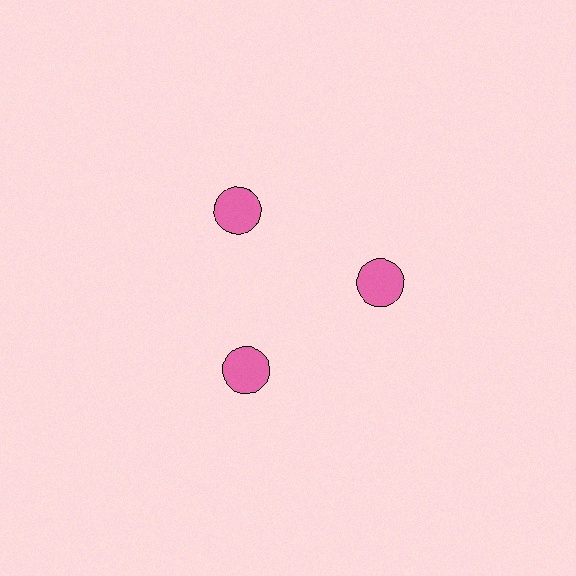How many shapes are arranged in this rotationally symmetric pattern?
There are 3 shapes, arranged in 3 groups of 1.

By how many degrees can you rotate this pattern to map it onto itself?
The pattern maps onto itself every 120 degrees of rotation.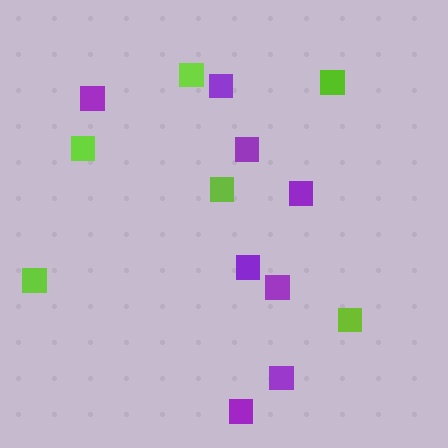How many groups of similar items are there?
There are 2 groups: one group of purple squares (8) and one group of lime squares (6).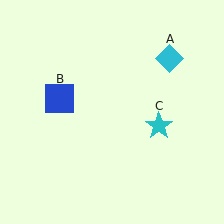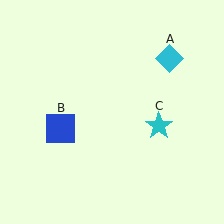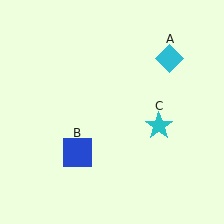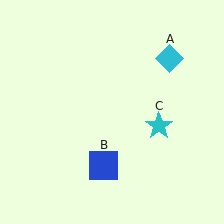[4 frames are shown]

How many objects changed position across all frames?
1 object changed position: blue square (object B).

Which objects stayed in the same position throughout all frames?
Cyan diamond (object A) and cyan star (object C) remained stationary.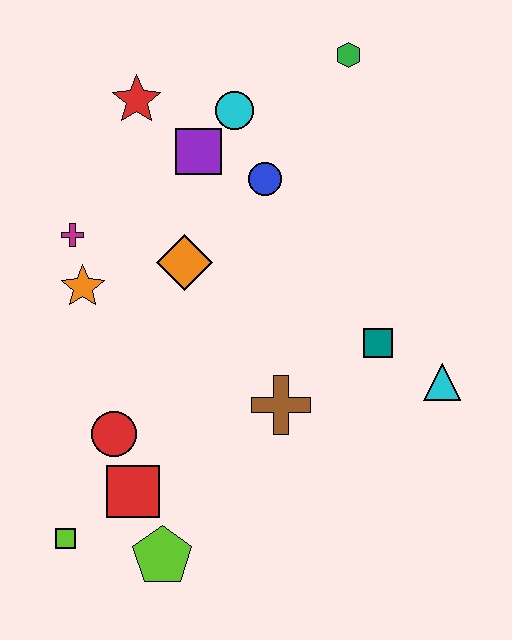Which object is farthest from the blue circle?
The lime square is farthest from the blue circle.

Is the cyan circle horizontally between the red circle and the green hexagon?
Yes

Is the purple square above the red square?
Yes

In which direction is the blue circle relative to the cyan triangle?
The blue circle is above the cyan triangle.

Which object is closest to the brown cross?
The teal square is closest to the brown cross.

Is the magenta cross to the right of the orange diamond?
No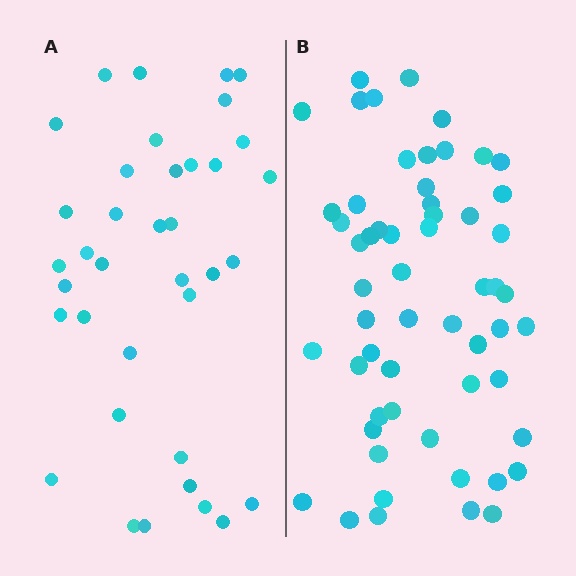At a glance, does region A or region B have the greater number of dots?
Region B (the right region) has more dots.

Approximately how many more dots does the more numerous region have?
Region B has approximately 20 more dots than region A.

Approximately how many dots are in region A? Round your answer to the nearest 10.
About 40 dots. (The exact count is 37, which rounds to 40.)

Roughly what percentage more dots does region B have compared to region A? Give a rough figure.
About 55% more.